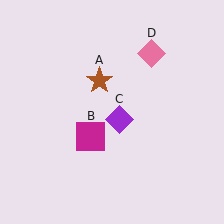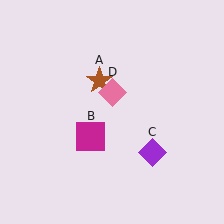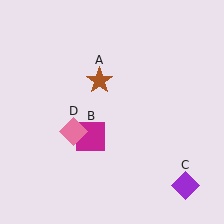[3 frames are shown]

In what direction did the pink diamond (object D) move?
The pink diamond (object D) moved down and to the left.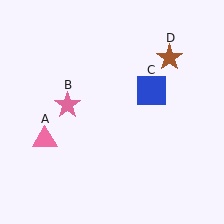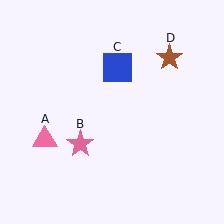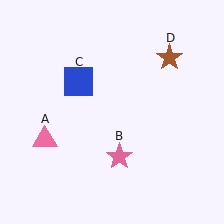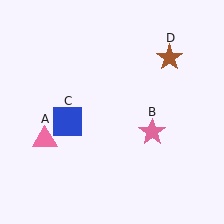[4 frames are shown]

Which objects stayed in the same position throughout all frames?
Pink triangle (object A) and brown star (object D) remained stationary.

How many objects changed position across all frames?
2 objects changed position: pink star (object B), blue square (object C).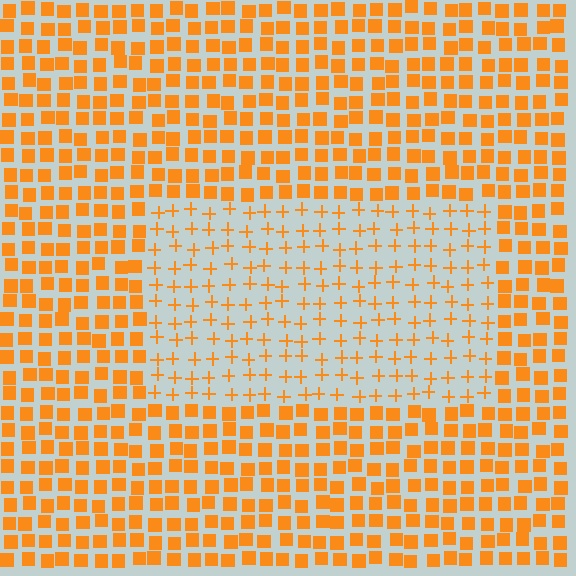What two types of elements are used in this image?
The image uses plus signs inside the rectangle region and squares outside it.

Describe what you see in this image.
The image is filled with small orange elements arranged in a uniform grid. A rectangle-shaped region contains plus signs, while the surrounding area contains squares. The boundary is defined purely by the change in element shape.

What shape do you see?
I see a rectangle.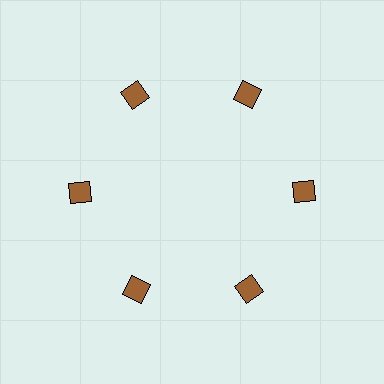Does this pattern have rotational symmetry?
Yes, this pattern has 6-fold rotational symmetry. It looks the same after rotating 60 degrees around the center.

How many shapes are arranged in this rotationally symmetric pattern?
There are 6 shapes, arranged in 6 groups of 1.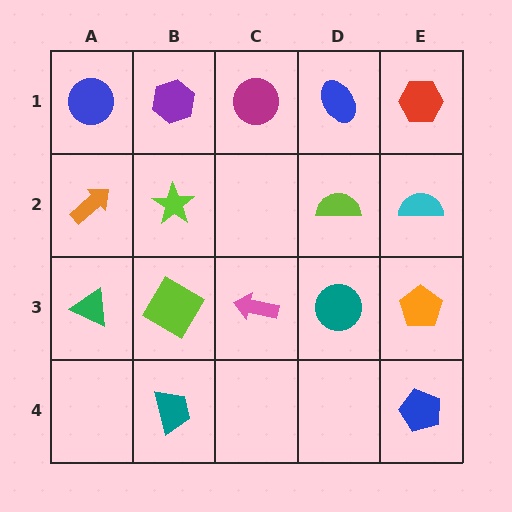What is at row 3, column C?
A pink arrow.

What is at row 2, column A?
An orange arrow.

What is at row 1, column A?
A blue circle.